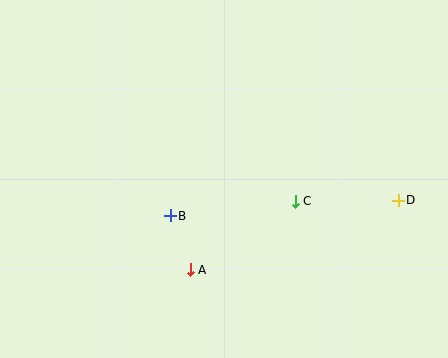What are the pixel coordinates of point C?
Point C is at (295, 201).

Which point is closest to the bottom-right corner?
Point D is closest to the bottom-right corner.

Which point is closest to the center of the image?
Point B at (170, 216) is closest to the center.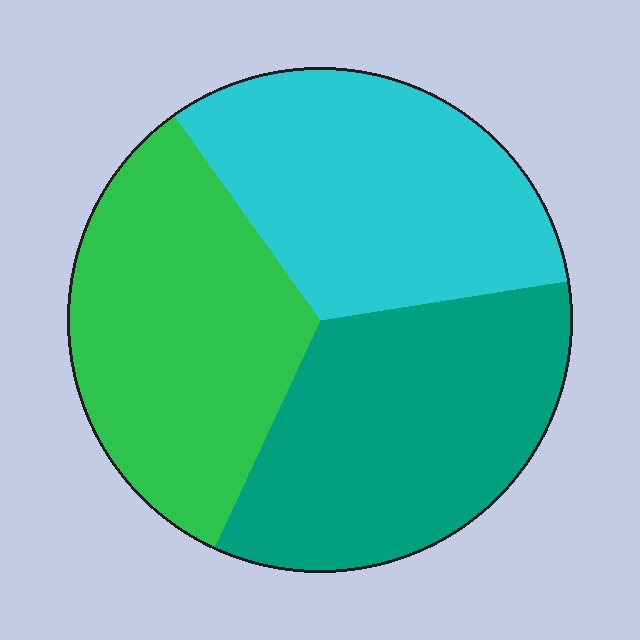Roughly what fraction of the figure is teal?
Teal takes up between a third and a half of the figure.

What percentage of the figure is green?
Green covers 33% of the figure.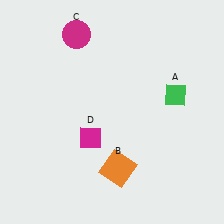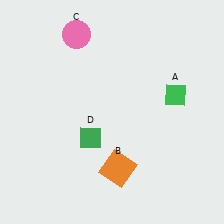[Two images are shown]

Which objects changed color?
C changed from magenta to pink. D changed from magenta to green.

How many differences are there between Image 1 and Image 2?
There are 2 differences between the two images.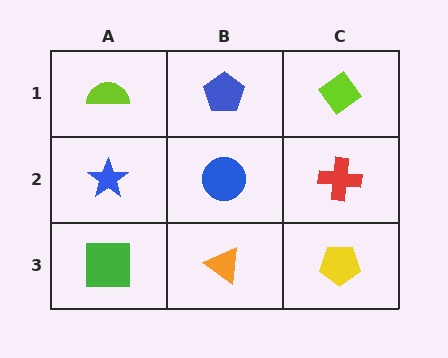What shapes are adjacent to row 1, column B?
A blue circle (row 2, column B), a lime semicircle (row 1, column A), a lime diamond (row 1, column C).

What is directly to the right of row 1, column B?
A lime diamond.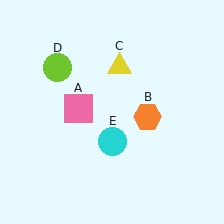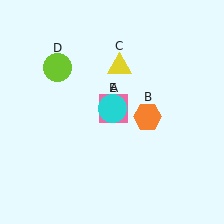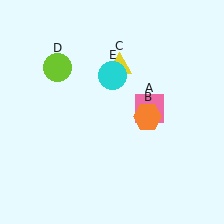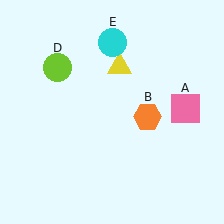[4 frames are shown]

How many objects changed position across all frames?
2 objects changed position: pink square (object A), cyan circle (object E).